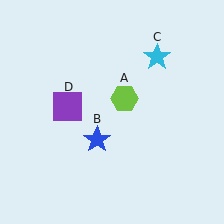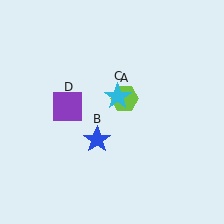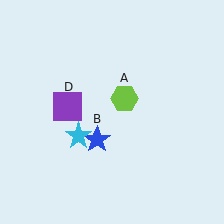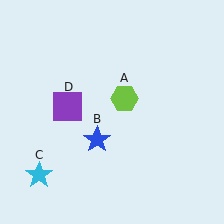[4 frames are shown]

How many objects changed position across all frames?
1 object changed position: cyan star (object C).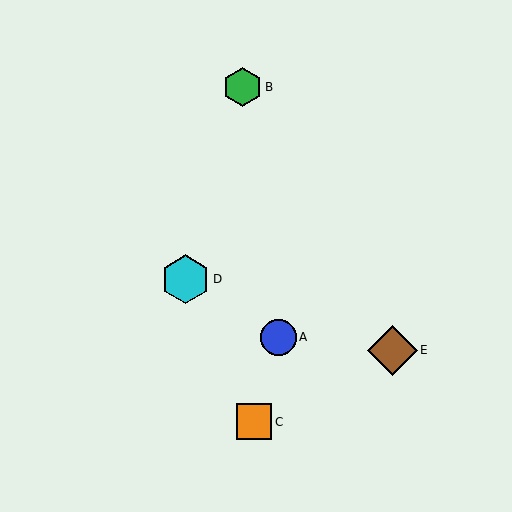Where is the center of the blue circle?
The center of the blue circle is at (279, 337).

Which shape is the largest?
The brown diamond (labeled E) is the largest.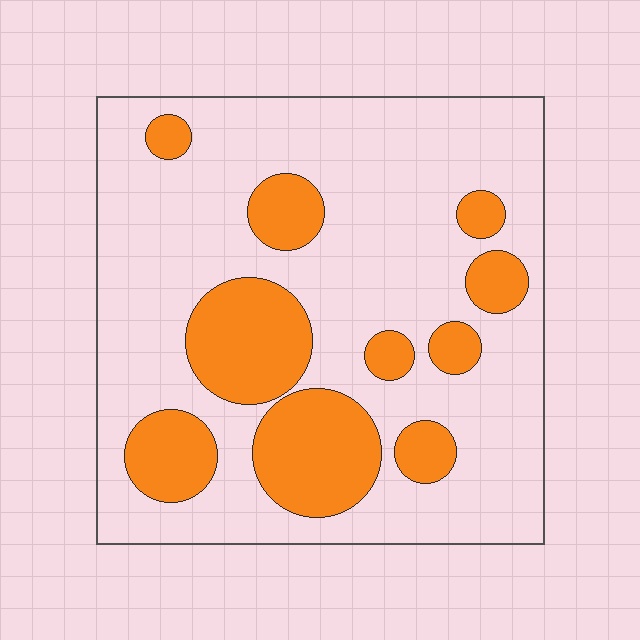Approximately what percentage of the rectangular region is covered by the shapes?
Approximately 25%.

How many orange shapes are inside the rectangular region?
10.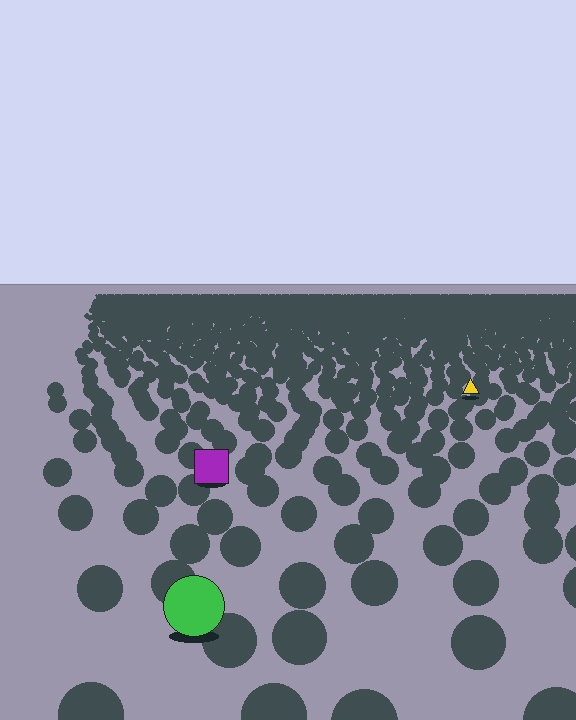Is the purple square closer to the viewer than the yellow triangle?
Yes. The purple square is closer — you can tell from the texture gradient: the ground texture is coarser near it.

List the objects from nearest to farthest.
From nearest to farthest: the green circle, the purple square, the yellow triangle.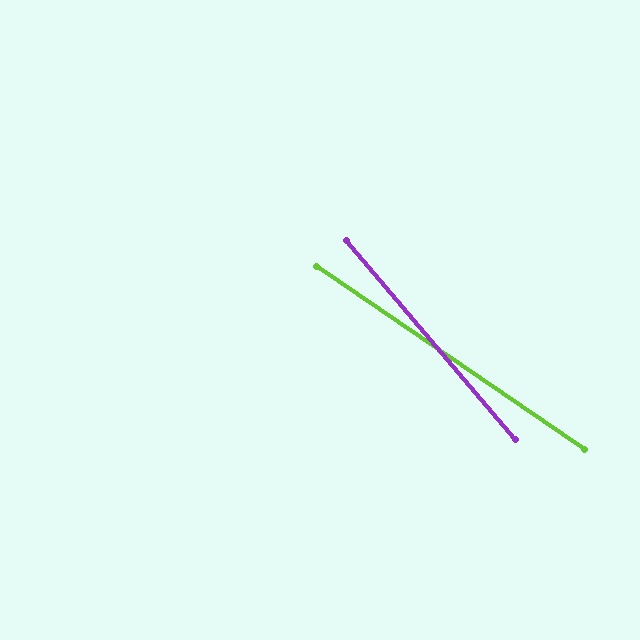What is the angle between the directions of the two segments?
Approximately 15 degrees.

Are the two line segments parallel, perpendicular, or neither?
Neither parallel nor perpendicular — they differ by about 15°.